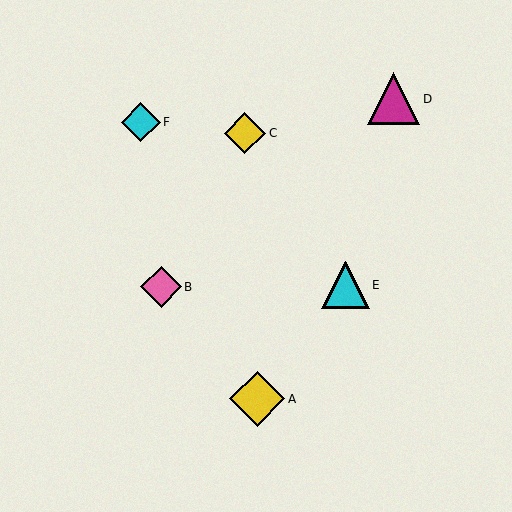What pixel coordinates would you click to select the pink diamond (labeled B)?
Click at (161, 287) to select the pink diamond B.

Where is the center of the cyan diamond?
The center of the cyan diamond is at (141, 122).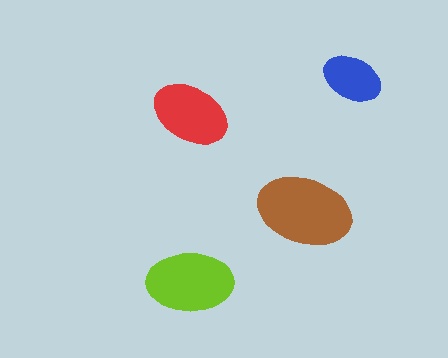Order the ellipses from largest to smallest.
the brown one, the lime one, the red one, the blue one.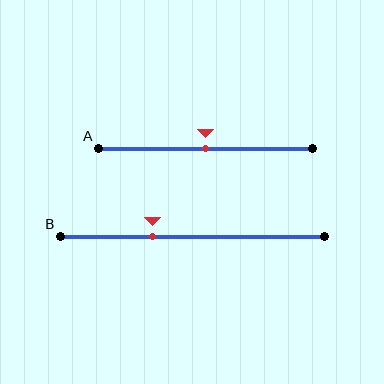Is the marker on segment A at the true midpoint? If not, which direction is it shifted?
Yes, the marker on segment A is at the true midpoint.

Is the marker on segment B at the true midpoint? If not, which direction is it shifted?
No, the marker on segment B is shifted to the left by about 15% of the segment length.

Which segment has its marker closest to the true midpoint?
Segment A has its marker closest to the true midpoint.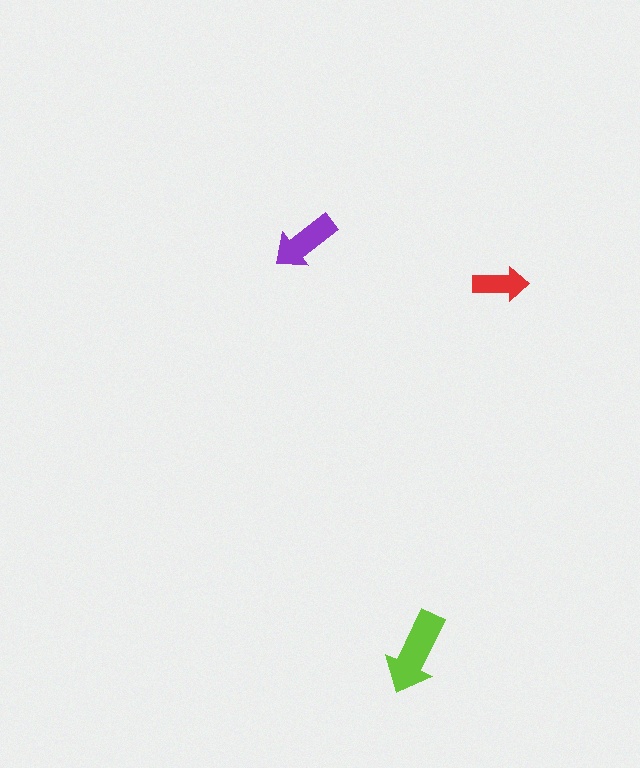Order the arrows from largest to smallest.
the lime one, the purple one, the red one.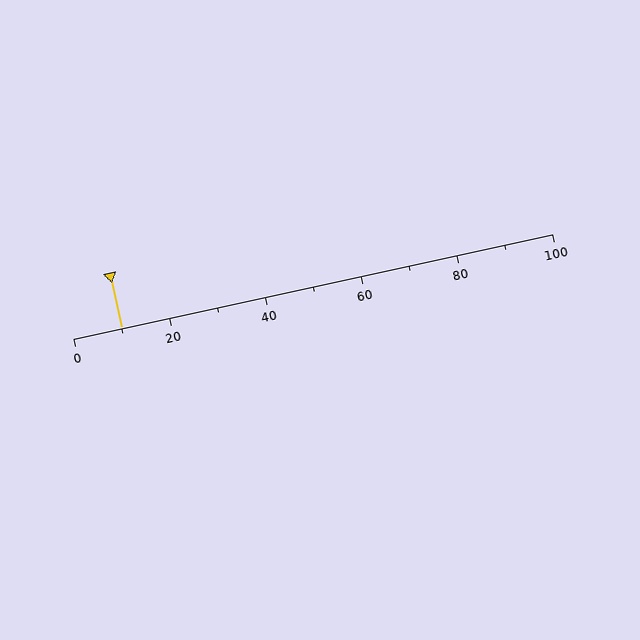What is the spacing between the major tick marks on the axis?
The major ticks are spaced 20 apart.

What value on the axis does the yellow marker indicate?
The marker indicates approximately 10.